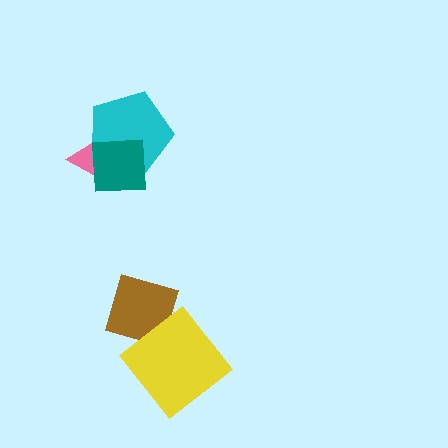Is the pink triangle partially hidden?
Yes, it is partially covered by another shape.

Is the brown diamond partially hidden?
Yes, it is partially covered by another shape.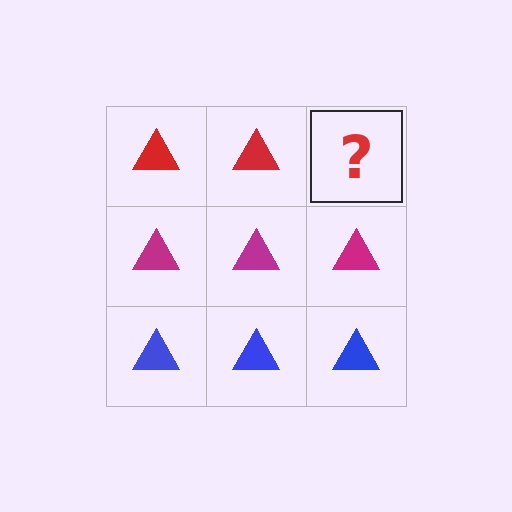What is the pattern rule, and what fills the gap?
The rule is that each row has a consistent color. The gap should be filled with a red triangle.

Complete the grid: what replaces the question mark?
The question mark should be replaced with a red triangle.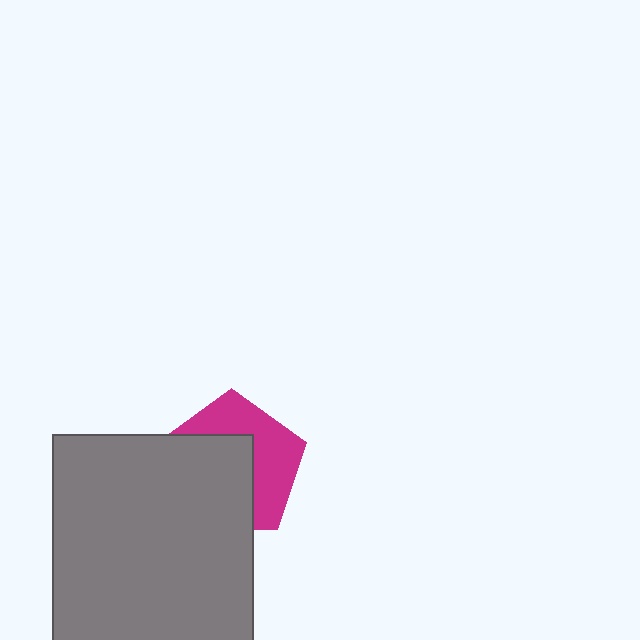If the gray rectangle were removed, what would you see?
You would see the complete magenta pentagon.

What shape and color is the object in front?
The object in front is a gray rectangle.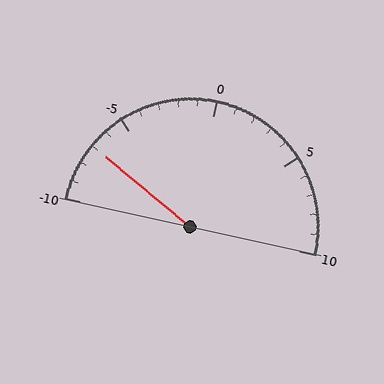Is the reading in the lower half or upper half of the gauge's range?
The reading is in the lower half of the range (-10 to 10).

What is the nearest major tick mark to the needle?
The nearest major tick mark is -5.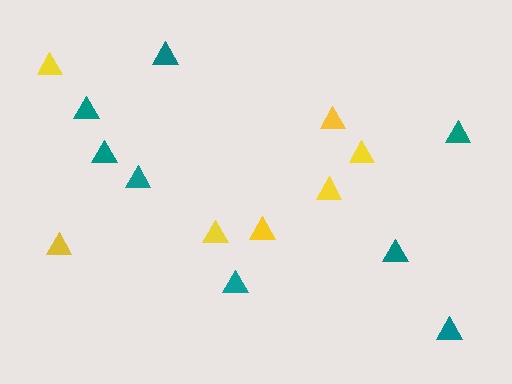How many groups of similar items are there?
There are 2 groups: one group of yellow triangles (7) and one group of teal triangles (8).